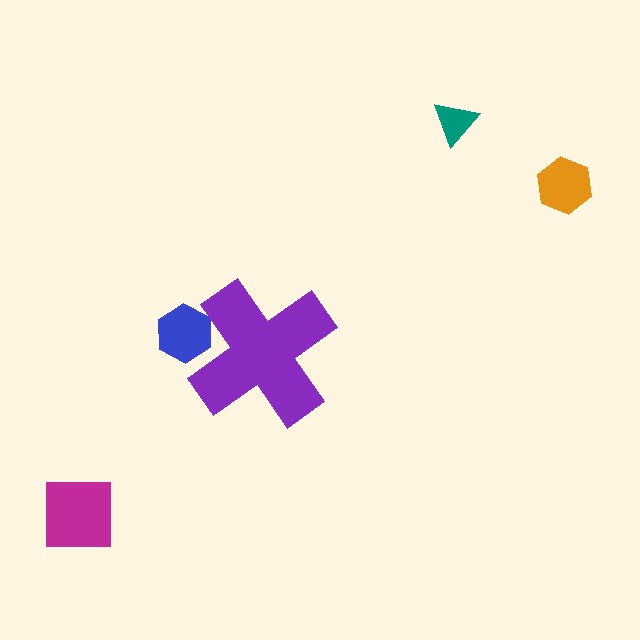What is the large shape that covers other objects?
A purple cross.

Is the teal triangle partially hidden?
No, the teal triangle is fully visible.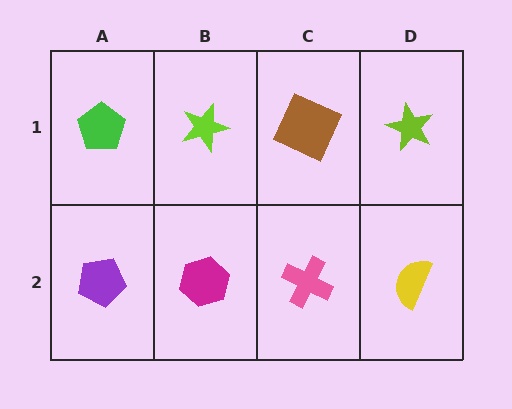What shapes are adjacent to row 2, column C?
A brown square (row 1, column C), a magenta hexagon (row 2, column B), a yellow semicircle (row 2, column D).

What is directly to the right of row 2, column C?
A yellow semicircle.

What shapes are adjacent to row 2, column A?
A green pentagon (row 1, column A), a magenta hexagon (row 2, column B).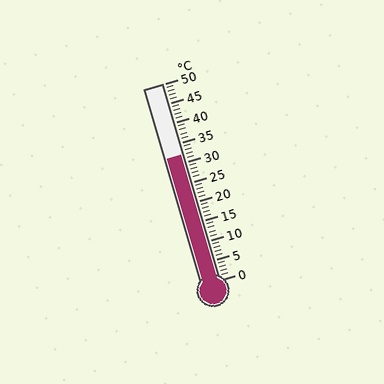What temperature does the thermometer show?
The thermometer shows approximately 32°C.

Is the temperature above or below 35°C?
The temperature is below 35°C.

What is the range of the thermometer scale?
The thermometer scale ranges from 0°C to 50°C.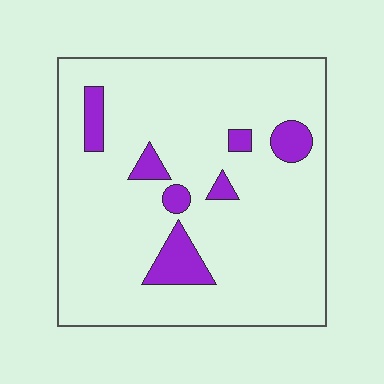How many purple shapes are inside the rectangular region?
7.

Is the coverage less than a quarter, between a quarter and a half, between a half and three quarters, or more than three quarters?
Less than a quarter.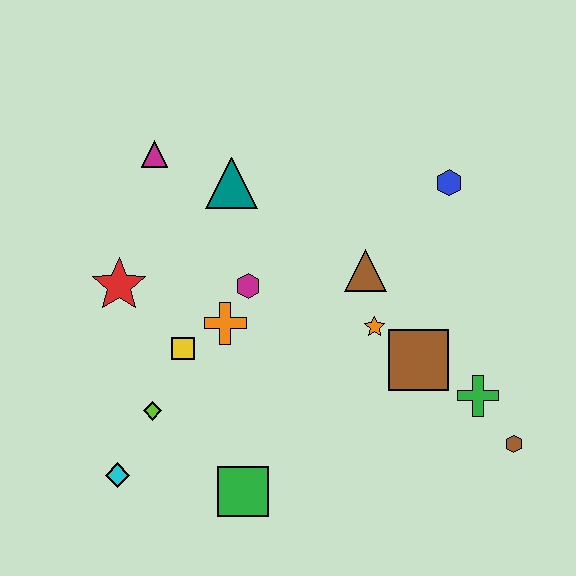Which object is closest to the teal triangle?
The magenta triangle is closest to the teal triangle.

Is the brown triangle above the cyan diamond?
Yes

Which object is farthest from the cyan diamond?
The blue hexagon is farthest from the cyan diamond.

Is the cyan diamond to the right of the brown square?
No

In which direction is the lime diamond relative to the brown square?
The lime diamond is to the left of the brown square.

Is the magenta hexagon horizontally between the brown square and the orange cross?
Yes